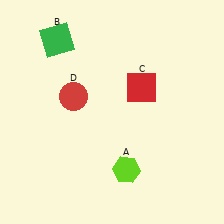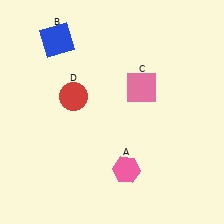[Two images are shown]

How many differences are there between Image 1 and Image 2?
There are 3 differences between the two images.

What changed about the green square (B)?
In Image 1, B is green. In Image 2, it changed to blue.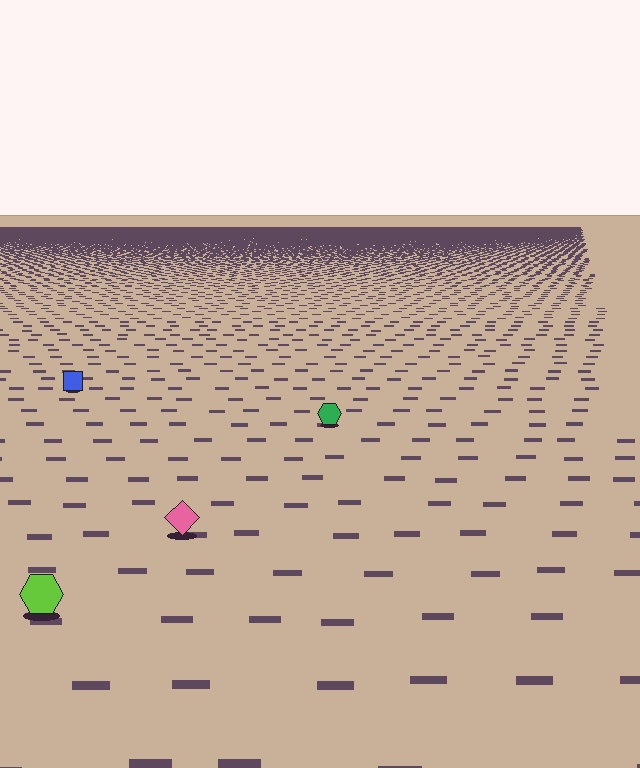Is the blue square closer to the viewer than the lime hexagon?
No. The lime hexagon is closer — you can tell from the texture gradient: the ground texture is coarser near it.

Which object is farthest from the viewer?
The blue square is farthest from the viewer. It appears smaller and the ground texture around it is denser.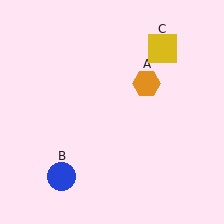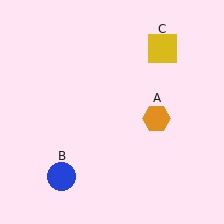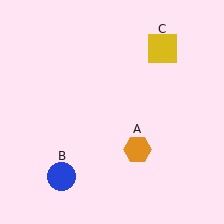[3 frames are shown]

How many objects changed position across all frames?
1 object changed position: orange hexagon (object A).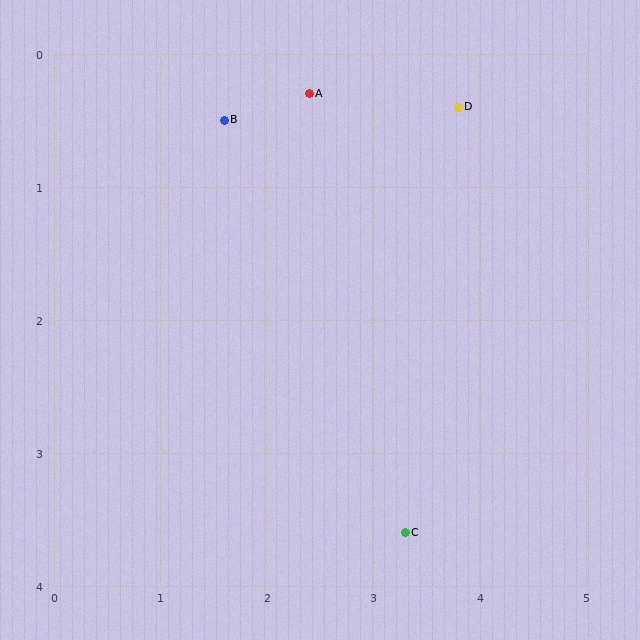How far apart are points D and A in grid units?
Points D and A are about 1.4 grid units apart.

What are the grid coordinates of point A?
Point A is at approximately (2.4, 0.3).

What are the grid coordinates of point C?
Point C is at approximately (3.3, 3.6).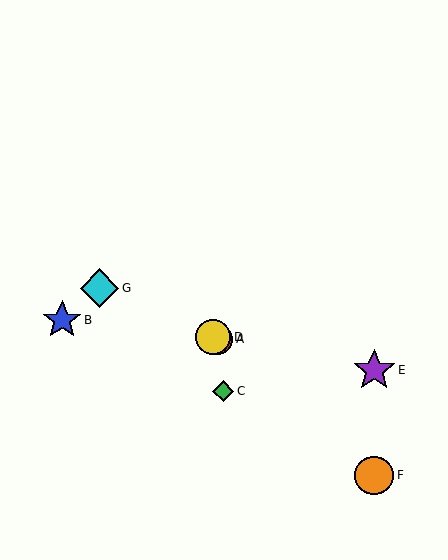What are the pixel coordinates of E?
Object E is at (374, 370).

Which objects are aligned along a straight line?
Objects A, D, G are aligned along a straight line.